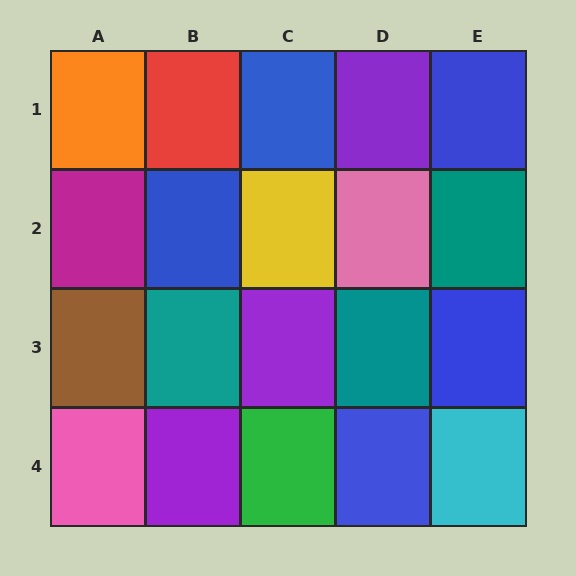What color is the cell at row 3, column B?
Teal.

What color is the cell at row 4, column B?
Purple.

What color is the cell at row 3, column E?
Blue.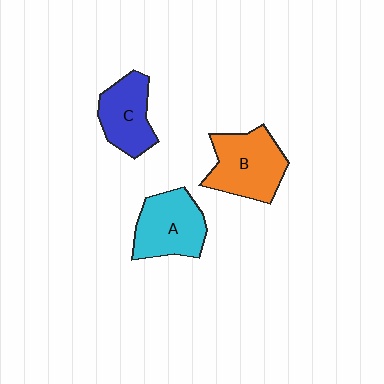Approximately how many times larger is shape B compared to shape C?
Approximately 1.3 times.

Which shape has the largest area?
Shape B (orange).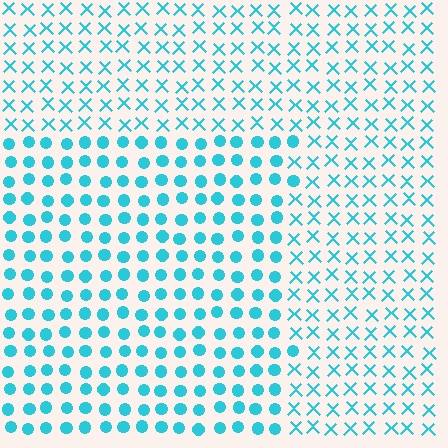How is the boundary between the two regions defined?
The boundary is defined by a change in element shape: circles inside vs. X marks outside. All elements share the same color and spacing.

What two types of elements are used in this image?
The image uses circles inside the rectangle region and X marks outside it.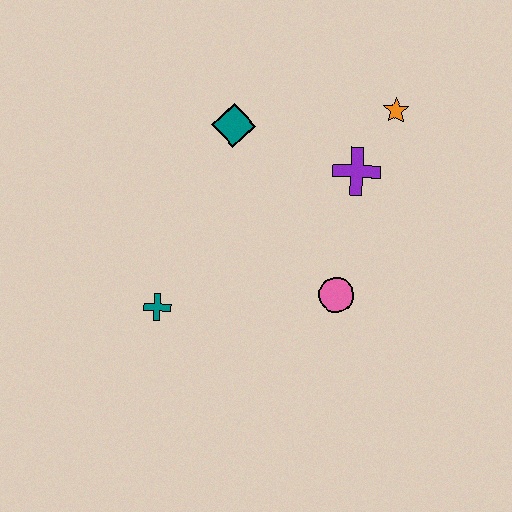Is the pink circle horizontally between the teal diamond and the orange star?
Yes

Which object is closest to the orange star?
The purple cross is closest to the orange star.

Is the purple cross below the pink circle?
No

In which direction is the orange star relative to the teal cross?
The orange star is to the right of the teal cross.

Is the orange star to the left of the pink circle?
No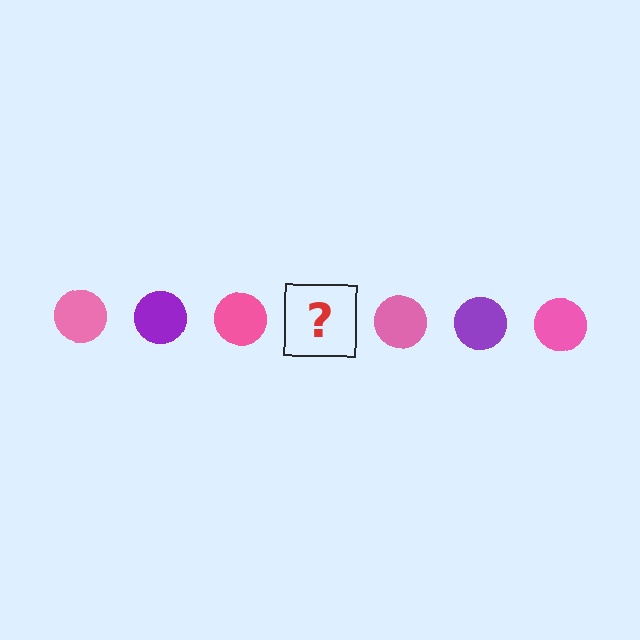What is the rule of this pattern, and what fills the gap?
The rule is that the pattern cycles through pink, purple circles. The gap should be filled with a purple circle.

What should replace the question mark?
The question mark should be replaced with a purple circle.